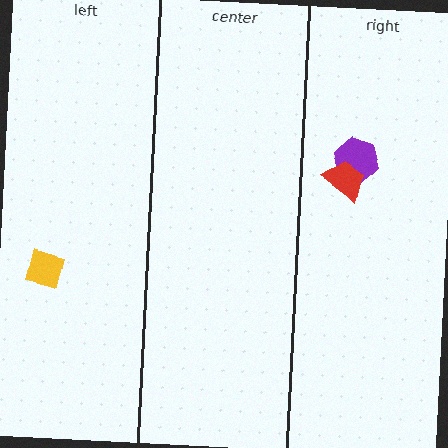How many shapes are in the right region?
2.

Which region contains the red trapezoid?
The right region.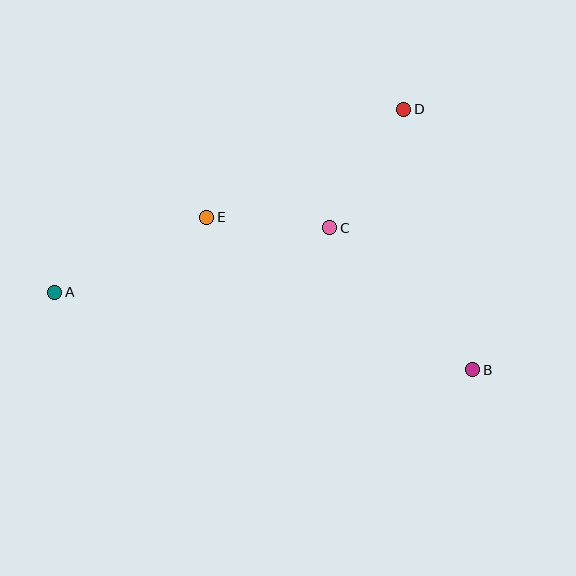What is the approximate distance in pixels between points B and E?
The distance between B and E is approximately 306 pixels.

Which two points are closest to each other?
Points C and E are closest to each other.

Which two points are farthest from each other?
Points A and B are farthest from each other.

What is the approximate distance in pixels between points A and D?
The distance between A and D is approximately 394 pixels.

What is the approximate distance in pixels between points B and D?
The distance between B and D is approximately 270 pixels.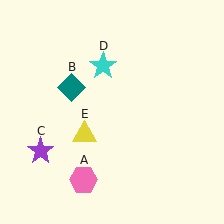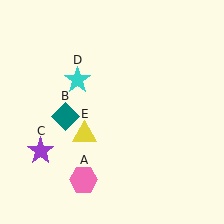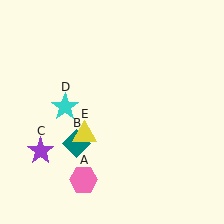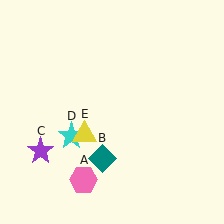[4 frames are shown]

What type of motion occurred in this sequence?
The teal diamond (object B), cyan star (object D) rotated counterclockwise around the center of the scene.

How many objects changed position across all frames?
2 objects changed position: teal diamond (object B), cyan star (object D).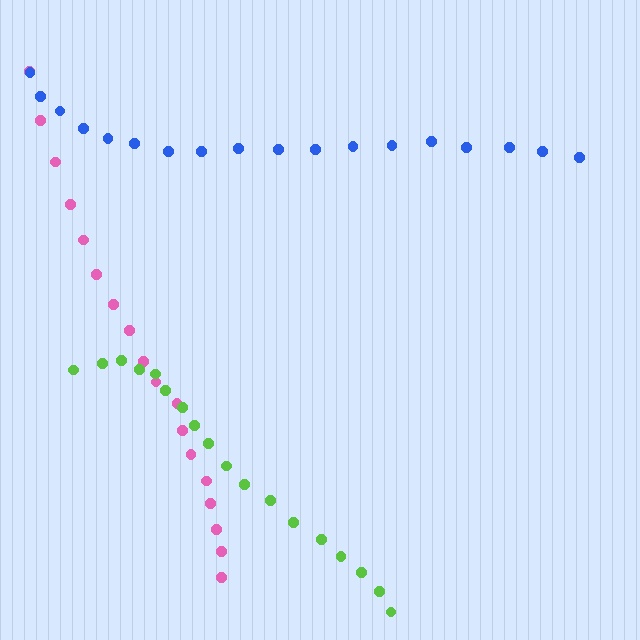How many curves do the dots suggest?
There are 3 distinct paths.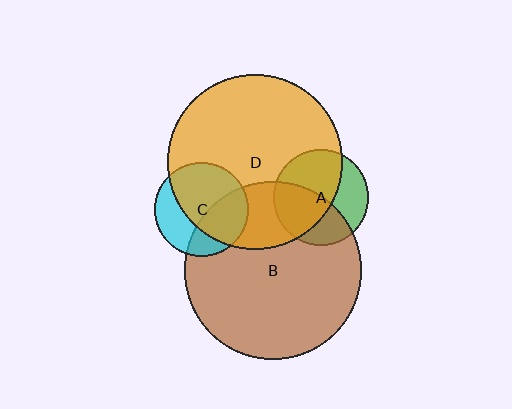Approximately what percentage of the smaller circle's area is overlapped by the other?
Approximately 45%.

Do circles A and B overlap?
Yes.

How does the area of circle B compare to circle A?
Approximately 3.5 times.